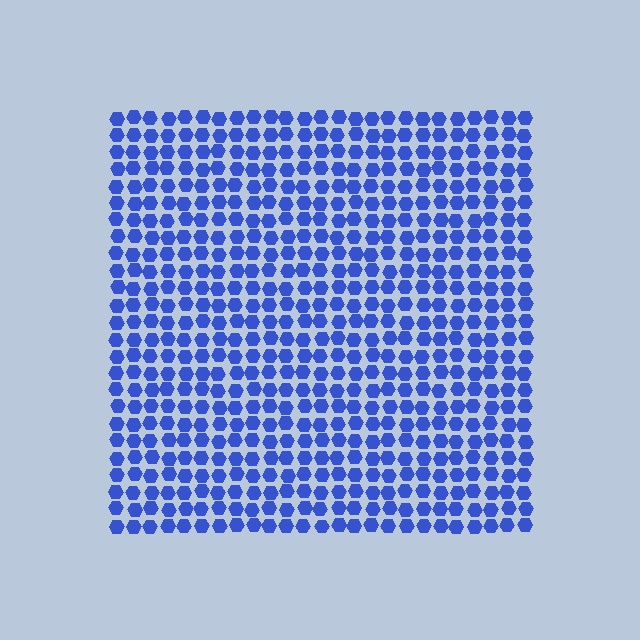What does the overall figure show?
The overall figure shows a square.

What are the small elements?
The small elements are hexagons.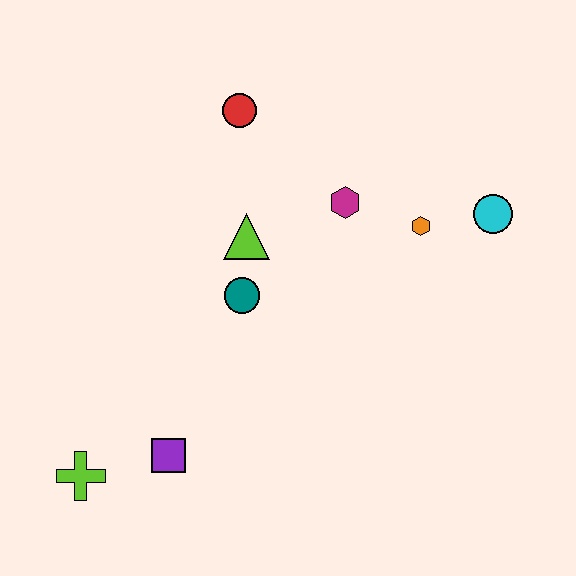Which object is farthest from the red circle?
The lime cross is farthest from the red circle.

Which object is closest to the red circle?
The lime triangle is closest to the red circle.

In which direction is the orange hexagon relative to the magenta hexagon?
The orange hexagon is to the right of the magenta hexagon.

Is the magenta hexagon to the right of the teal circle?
Yes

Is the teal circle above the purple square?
Yes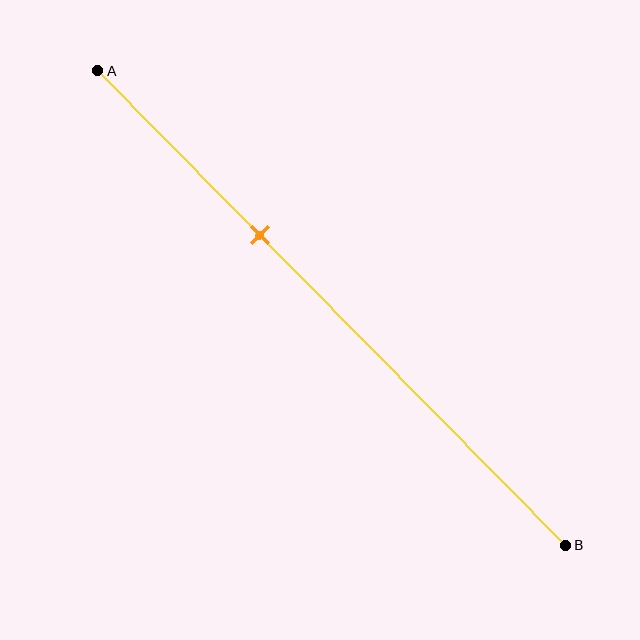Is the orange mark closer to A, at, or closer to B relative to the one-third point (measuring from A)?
The orange mark is approximately at the one-third point of segment AB.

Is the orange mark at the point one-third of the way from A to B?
Yes, the mark is approximately at the one-third point.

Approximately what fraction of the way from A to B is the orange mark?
The orange mark is approximately 35% of the way from A to B.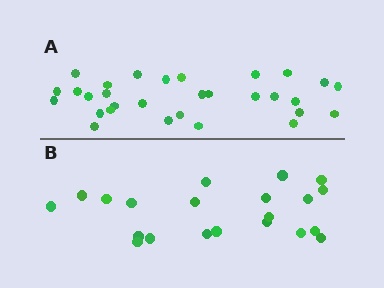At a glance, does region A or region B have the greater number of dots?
Region A (the top region) has more dots.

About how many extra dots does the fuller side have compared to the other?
Region A has roughly 8 or so more dots than region B.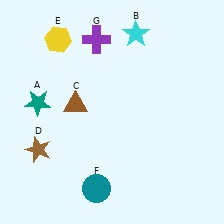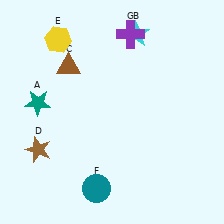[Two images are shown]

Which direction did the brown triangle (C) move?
The brown triangle (C) moved up.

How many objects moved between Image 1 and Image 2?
2 objects moved between the two images.